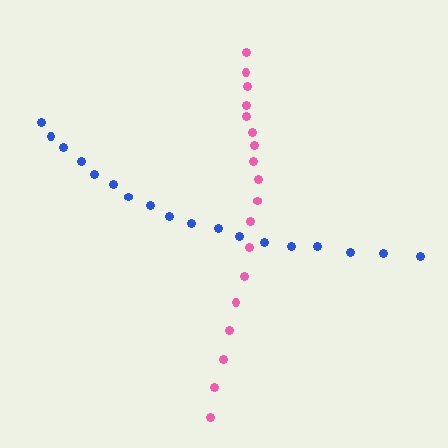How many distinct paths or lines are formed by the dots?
There are 2 distinct paths.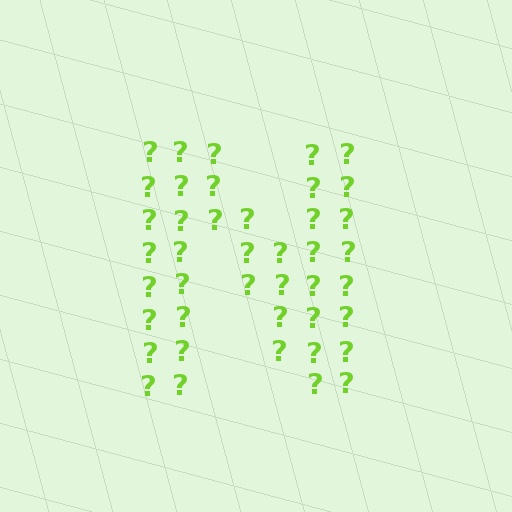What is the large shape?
The large shape is the letter N.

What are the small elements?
The small elements are question marks.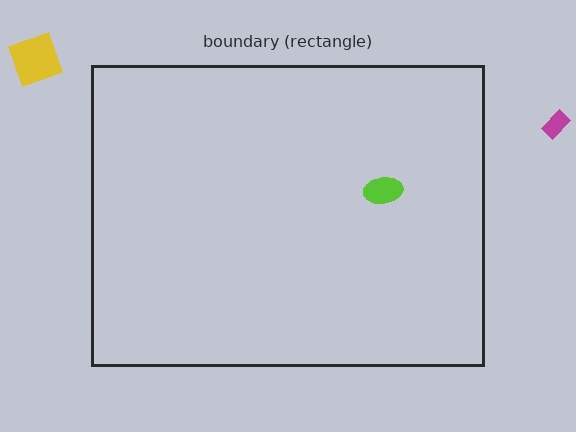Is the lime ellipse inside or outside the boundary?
Inside.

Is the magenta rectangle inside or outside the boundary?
Outside.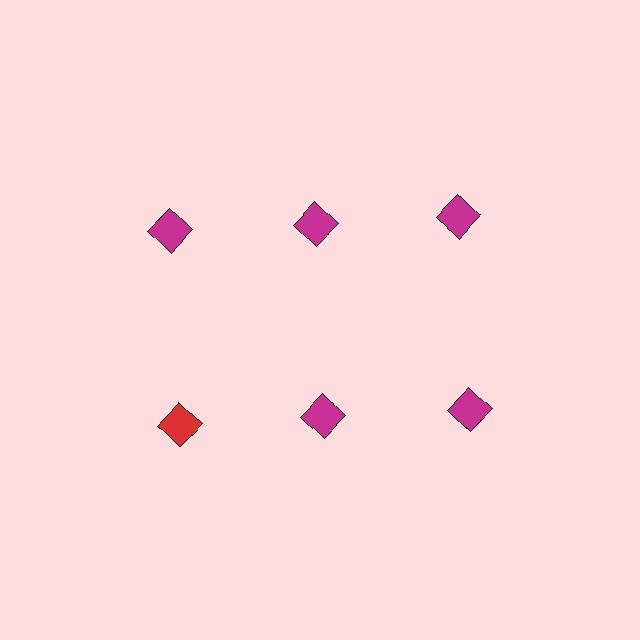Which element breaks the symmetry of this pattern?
The red diamond in the second row, leftmost column breaks the symmetry. All other shapes are magenta diamonds.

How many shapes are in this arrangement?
There are 6 shapes arranged in a grid pattern.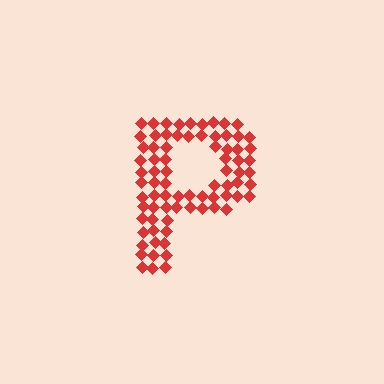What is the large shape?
The large shape is the letter P.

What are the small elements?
The small elements are diamonds.